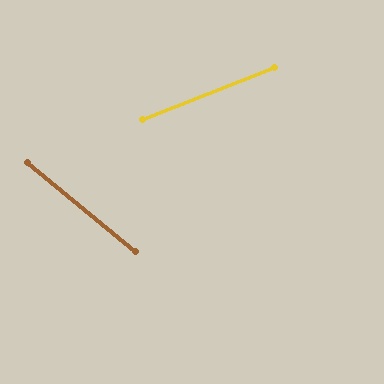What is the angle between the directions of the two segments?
Approximately 61 degrees.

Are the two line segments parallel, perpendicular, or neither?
Neither parallel nor perpendicular — they differ by about 61°.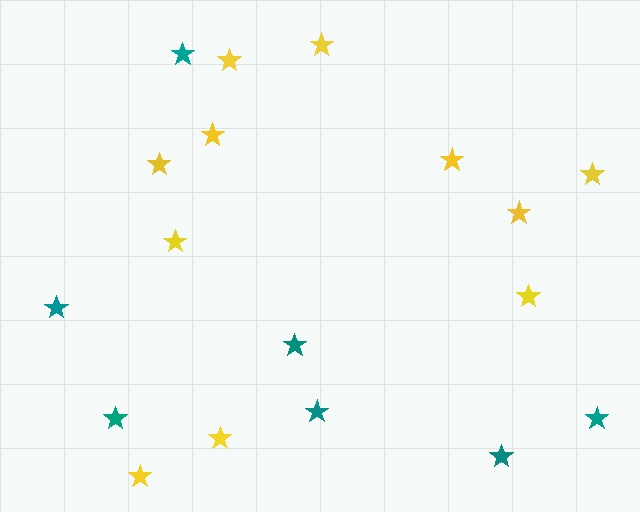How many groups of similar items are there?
There are 2 groups: one group of teal stars (7) and one group of yellow stars (11).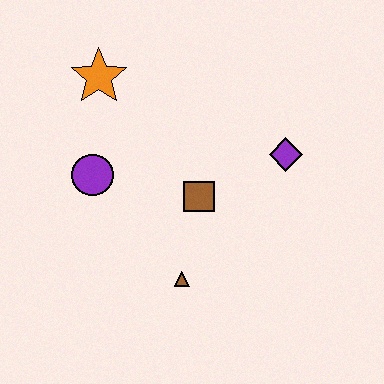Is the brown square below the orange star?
Yes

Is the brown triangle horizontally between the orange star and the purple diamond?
Yes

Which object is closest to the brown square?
The brown triangle is closest to the brown square.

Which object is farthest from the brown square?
The orange star is farthest from the brown square.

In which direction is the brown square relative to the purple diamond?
The brown square is to the left of the purple diamond.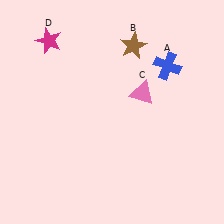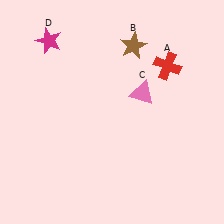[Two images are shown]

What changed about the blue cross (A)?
In Image 1, A is blue. In Image 2, it changed to red.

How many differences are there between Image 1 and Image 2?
There is 1 difference between the two images.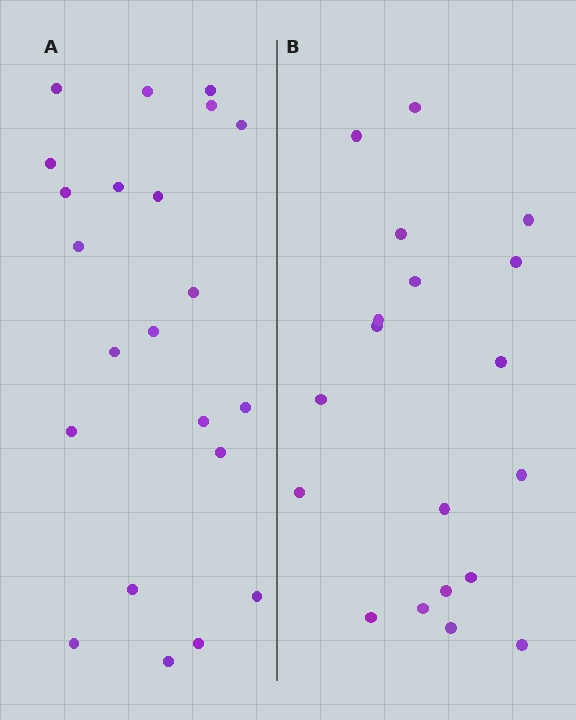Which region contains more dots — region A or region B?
Region A (the left region) has more dots.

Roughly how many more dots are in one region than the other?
Region A has just a few more — roughly 2 or 3 more dots than region B.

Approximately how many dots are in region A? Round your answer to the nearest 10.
About 20 dots. (The exact count is 22, which rounds to 20.)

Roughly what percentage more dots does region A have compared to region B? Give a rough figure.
About 15% more.